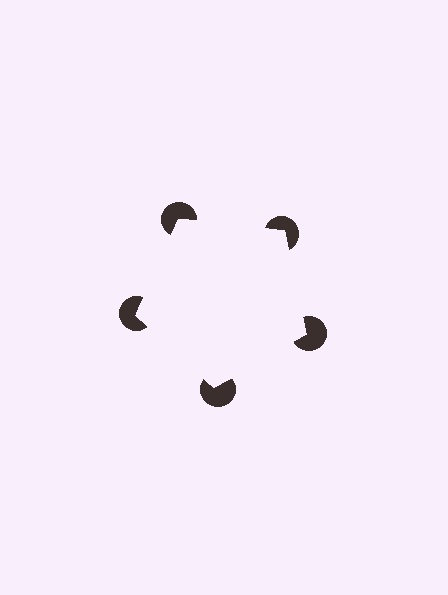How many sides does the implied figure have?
5 sides.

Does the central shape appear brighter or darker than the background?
It typically appears slightly brighter than the background, even though no actual brightness change is drawn.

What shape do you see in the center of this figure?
An illusory pentagon — its edges are inferred from the aligned wedge cuts in the pac-man discs, not physically drawn.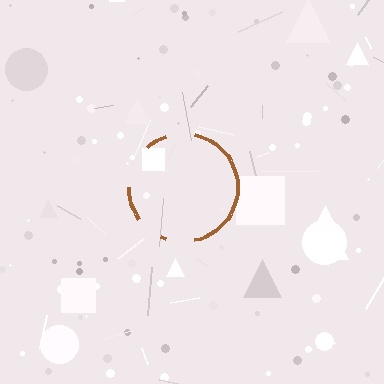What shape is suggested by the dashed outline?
The dashed outline suggests a circle.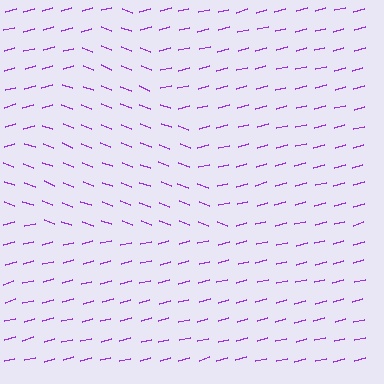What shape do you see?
I see a triangle.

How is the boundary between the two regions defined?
The boundary is defined purely by a change in line orientation (approximately 35 degrees difference). All lines are the same color and thickness.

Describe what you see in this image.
The image is filled with small purple line segments. A triangle region in the image has lines oriented differently from the surrounding lines, creating a visible texture boundary.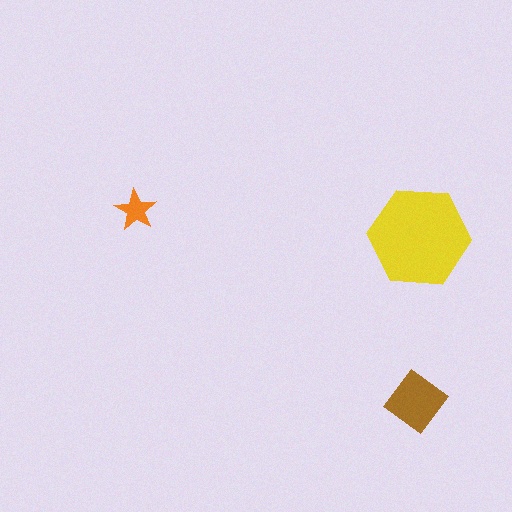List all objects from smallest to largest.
The orange star, the brown diamond, the yellow hexagon.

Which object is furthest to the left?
The orange star is leftmost.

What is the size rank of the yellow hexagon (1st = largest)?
1st.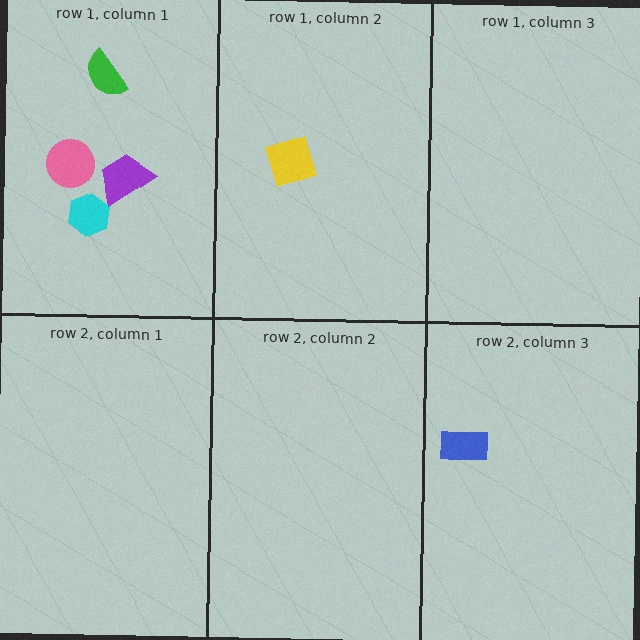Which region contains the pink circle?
The row 1, column 1 region.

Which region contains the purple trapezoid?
The row 1, column 1 region.